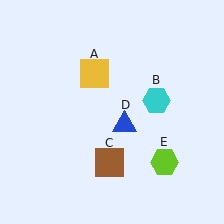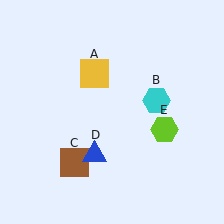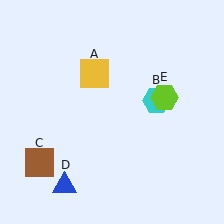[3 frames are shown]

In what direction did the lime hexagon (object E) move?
The lime hexagon (object E) moved up.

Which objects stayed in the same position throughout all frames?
Yellow square (object A) and cyan hexagon (object B) remained stationary.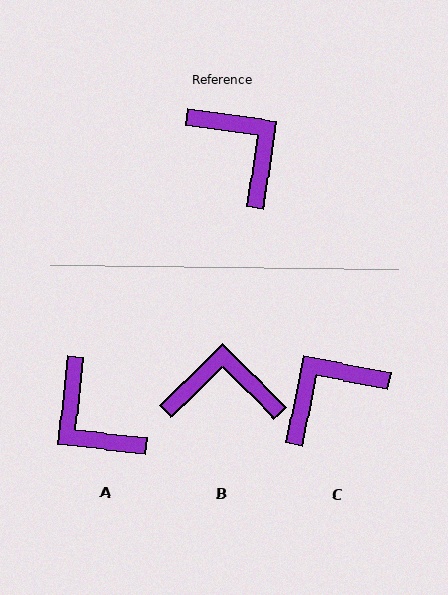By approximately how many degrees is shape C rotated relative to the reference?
Approximately 87 degrees counter-clockwise.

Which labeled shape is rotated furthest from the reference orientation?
A, about 178 degrees away.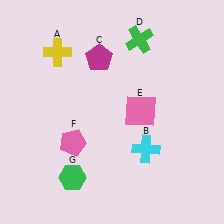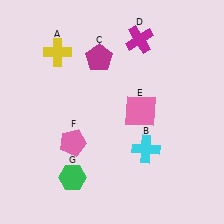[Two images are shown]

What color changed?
The cross (D) changed from green in Image 1 to magenta in Image 2.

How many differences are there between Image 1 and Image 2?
There is 1 difference between the two images.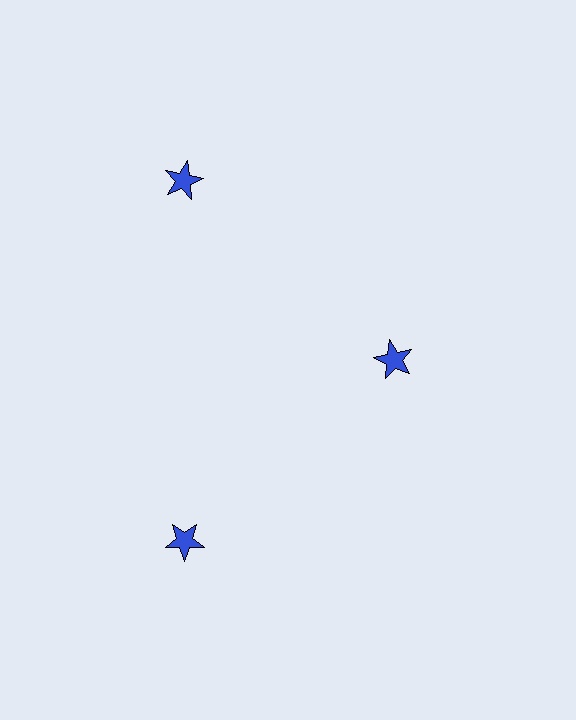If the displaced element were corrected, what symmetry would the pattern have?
It would have 3-fold rotational symmetry — the pattern would map onto itself every 120 degrees.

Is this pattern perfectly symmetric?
No. The 3 blue stars are arranged in a ring, but one element near the 3 o'clock position is pulled inward toward the center, breaking the 3-fold rotational symmetry.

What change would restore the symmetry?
The symmetry would be restored by moving it outward, back onto the ring so that all 3 stars sit at equal angles and equal distance from the center.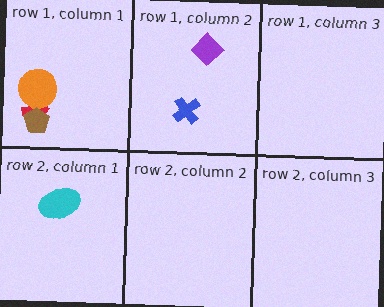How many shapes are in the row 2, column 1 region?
1.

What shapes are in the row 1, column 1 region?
The red arrow, the orange circle, the brown pentagon.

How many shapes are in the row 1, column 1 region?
3.